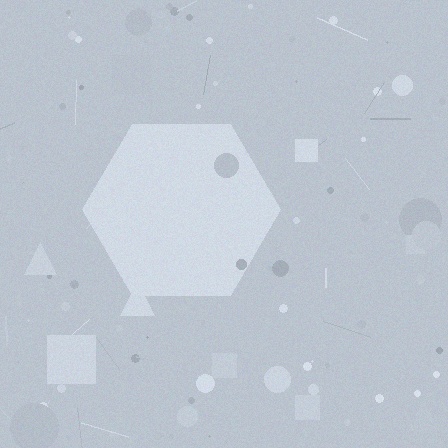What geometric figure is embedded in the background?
A hexagon is embedded in the background.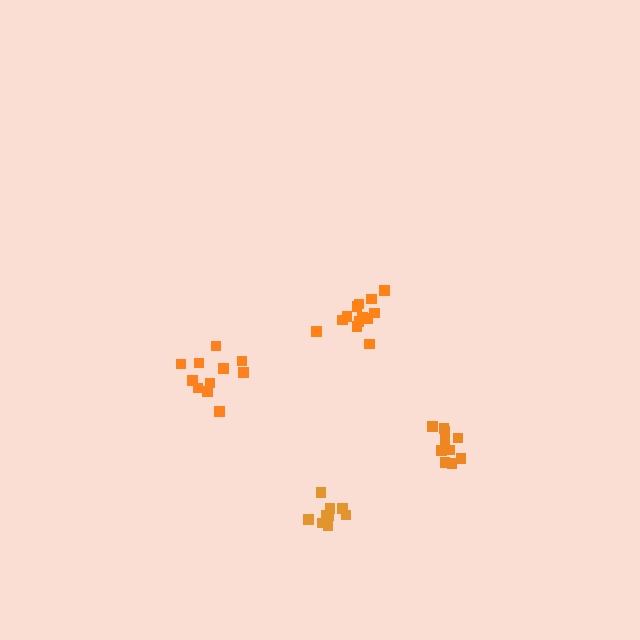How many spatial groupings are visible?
There are 4 spatial groupings.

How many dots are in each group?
Group 1: 13 dots, Group 2: 10 dots, Group 3: 10 dots, Group 4: 11 dots (44 total).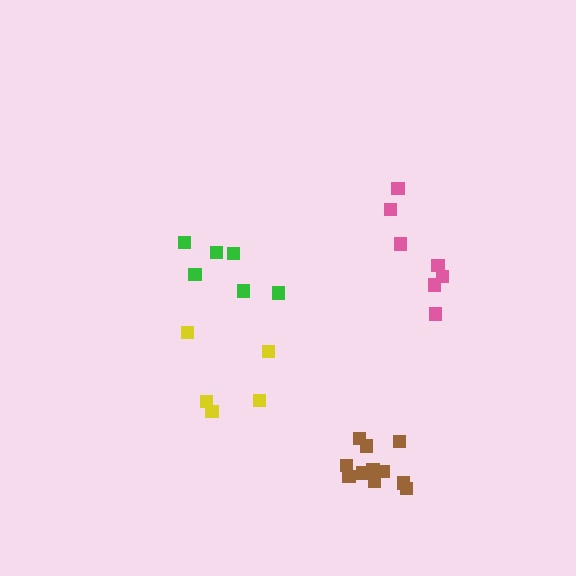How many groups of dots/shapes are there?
There are 4 groups.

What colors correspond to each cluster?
The clusters are colored: green, pink, yellow, brown.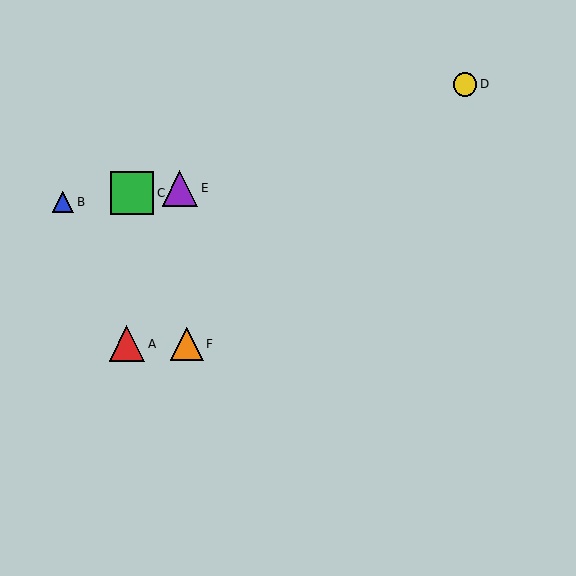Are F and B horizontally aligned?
No, F is at y≈344 and B is at y≈202.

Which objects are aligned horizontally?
Objects A, F are aligned horizontally.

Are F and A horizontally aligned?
Yes, both are at y≈344.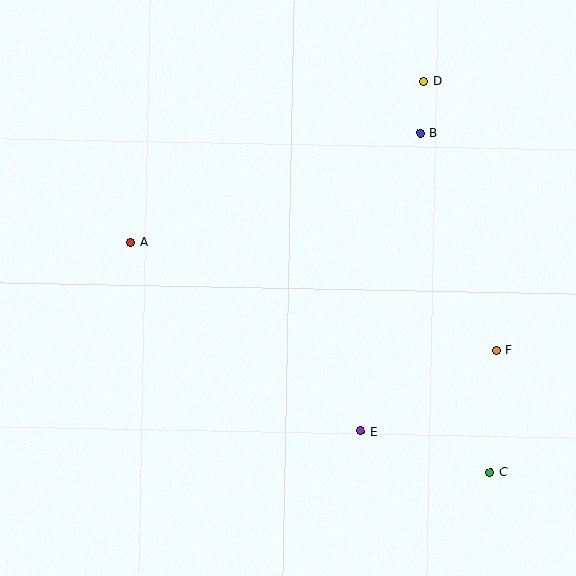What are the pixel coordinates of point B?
Point B is at (420, 133).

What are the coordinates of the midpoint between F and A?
The midpoint between F and A is at (313, 296).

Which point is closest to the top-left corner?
Point A is closest to the top-left corner.